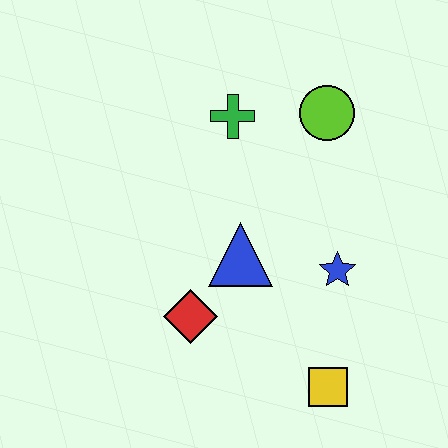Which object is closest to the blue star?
The blue triangle is closest to the blue star.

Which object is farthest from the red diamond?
The lime circle is farthest from the red diamond.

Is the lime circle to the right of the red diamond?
Yes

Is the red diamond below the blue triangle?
Yes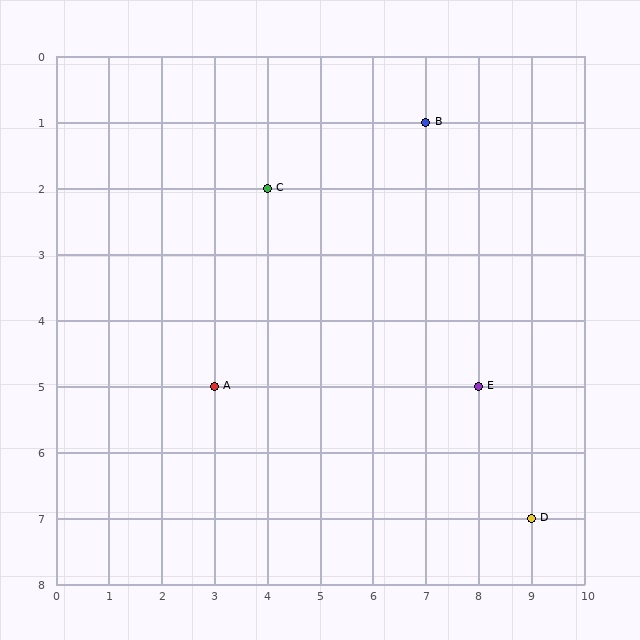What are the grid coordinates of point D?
Point D is at grid coordinates (9, 7).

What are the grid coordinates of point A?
Point A is at grid coordinates (3, 5).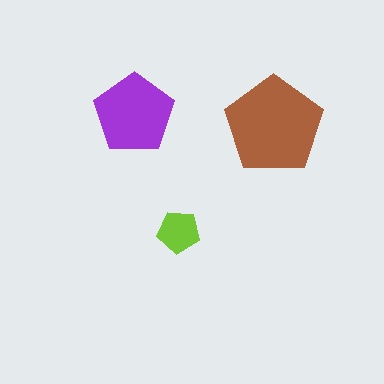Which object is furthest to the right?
The brown pentagon is rightmost.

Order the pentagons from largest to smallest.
the brown one, the purple one, the lime one.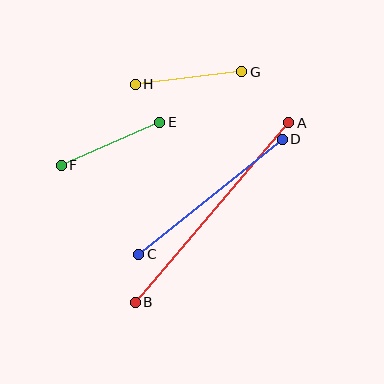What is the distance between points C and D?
The distance is approximately 184 pixels.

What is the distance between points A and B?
The distance is approximately 236 pixels.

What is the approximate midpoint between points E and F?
The midpoint is at approximately (111, 144) pixels.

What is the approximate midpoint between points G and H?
The midpoint is at approximately (188, 78) pixels.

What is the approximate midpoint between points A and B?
The midpoint is at approximately (212, 212) pixels.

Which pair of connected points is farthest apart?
Points A and B are farthest apart.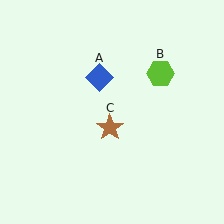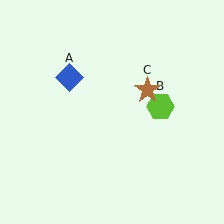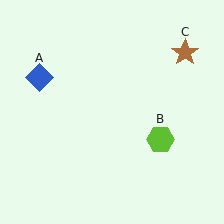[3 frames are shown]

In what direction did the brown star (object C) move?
The brown star (object C) moved up and to the right.